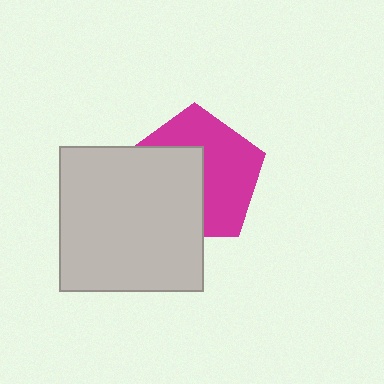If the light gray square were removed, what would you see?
You would see the complete magenta pentagon.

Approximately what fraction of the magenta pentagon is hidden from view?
Roughly 46% of the magenta pentagon is hidden behind the light gray square.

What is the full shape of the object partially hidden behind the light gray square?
The partially hidden object is a magenta pentagon.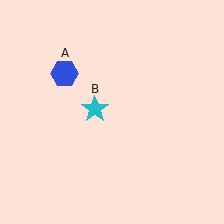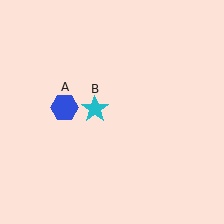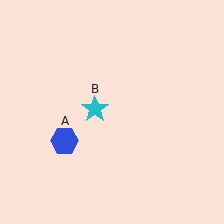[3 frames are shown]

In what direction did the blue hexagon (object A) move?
The blue hexagon (object A) moved down.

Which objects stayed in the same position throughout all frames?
Cyan star (object B) remained stationary.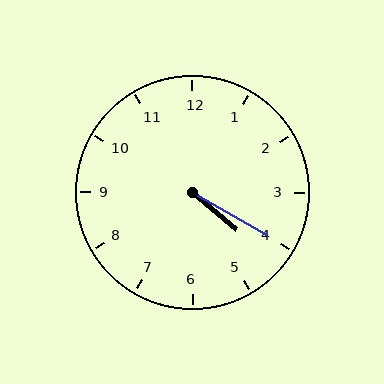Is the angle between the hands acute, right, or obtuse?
It is acute.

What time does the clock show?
4:20.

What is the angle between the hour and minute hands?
Approximately 10 degrees.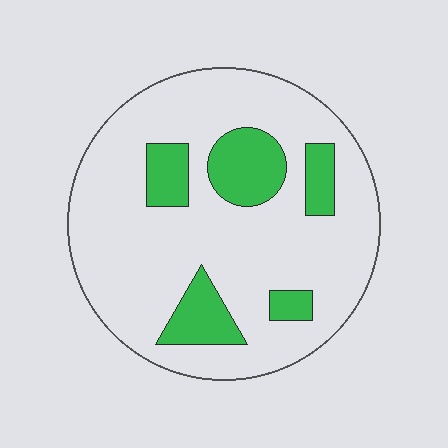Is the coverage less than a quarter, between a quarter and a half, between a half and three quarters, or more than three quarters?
Less than a quarter.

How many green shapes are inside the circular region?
5.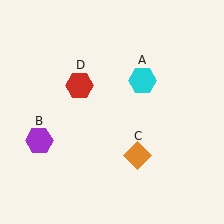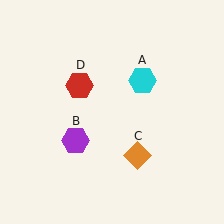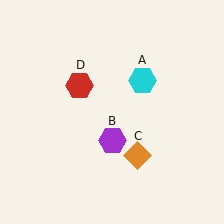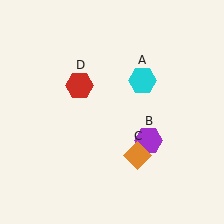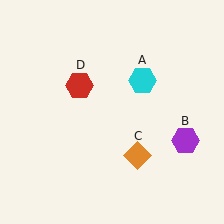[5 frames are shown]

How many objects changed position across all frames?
1 object changed position: purple hexagon (object B).